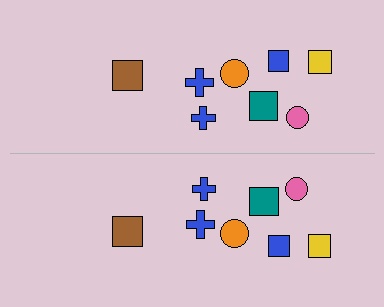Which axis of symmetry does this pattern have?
The pattern has a horizontal axis of symmetry running through the center of the image.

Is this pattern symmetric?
Yes, this pattern has bilateral (reflection) symmetry.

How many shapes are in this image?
There are 16 shapes in this image.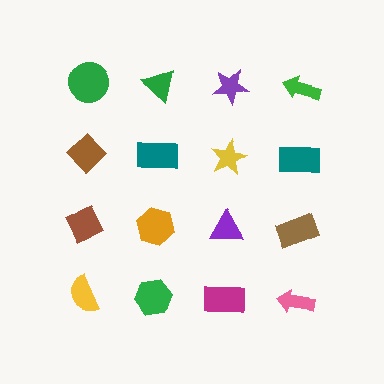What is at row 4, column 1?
A yellow semicircle.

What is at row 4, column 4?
A pink arrow.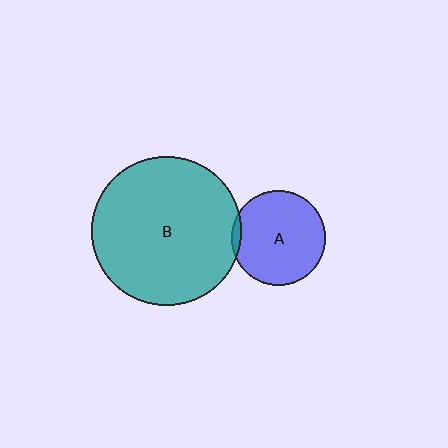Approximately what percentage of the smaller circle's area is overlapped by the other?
Approximately 5%.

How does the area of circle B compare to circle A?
Approximately 2.5 times.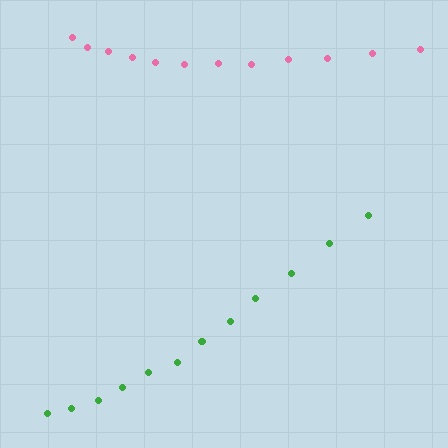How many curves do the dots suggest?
There are 2 distinct paths.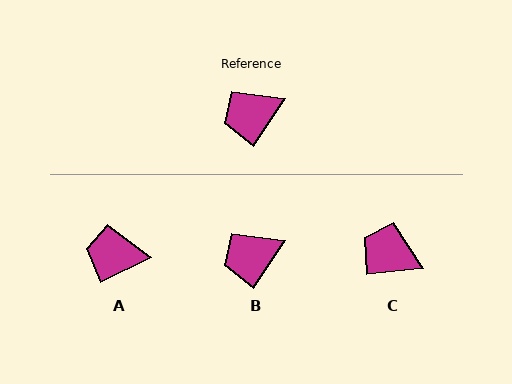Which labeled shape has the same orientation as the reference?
B.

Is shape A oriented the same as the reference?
No, it is off by about 29 degrees.